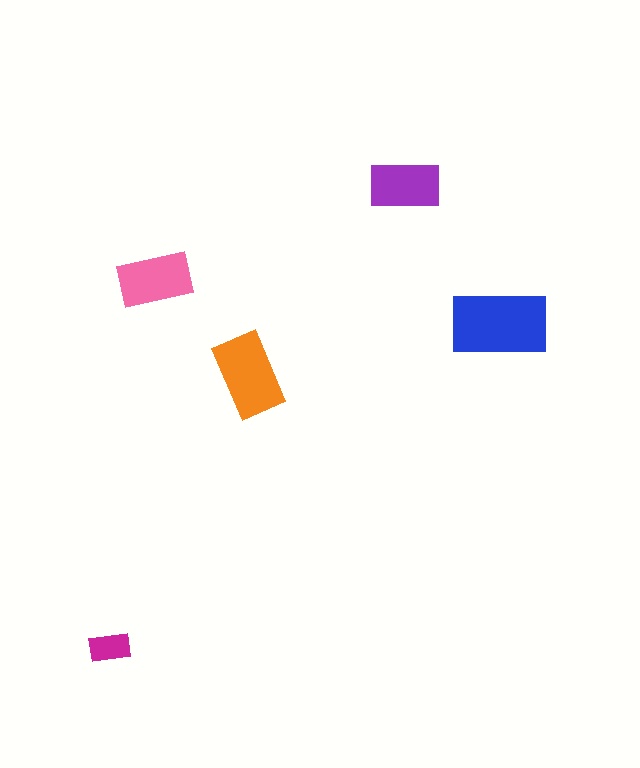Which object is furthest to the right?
The blue rectangle is rightmost.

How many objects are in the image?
There are 5 objects in the image.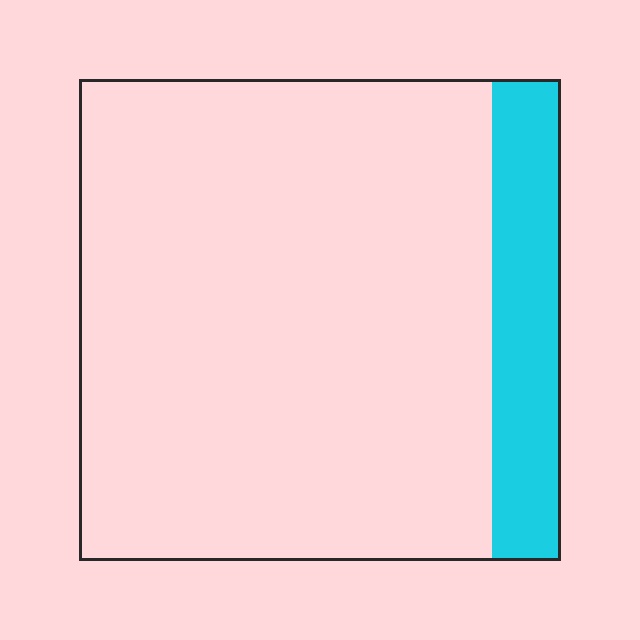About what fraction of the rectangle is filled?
About one eighth (1/8).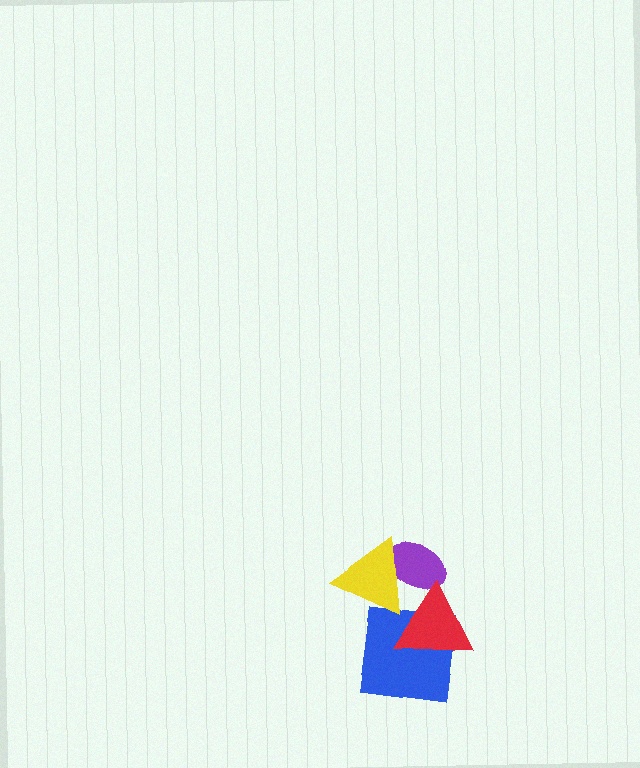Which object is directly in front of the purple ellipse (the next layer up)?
The yellow triangle is directly in front of the purple ellipse.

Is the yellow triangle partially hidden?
Yes, it is partially covered by another shape.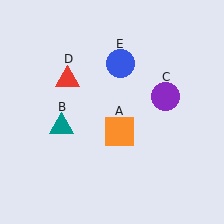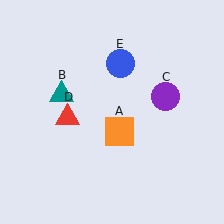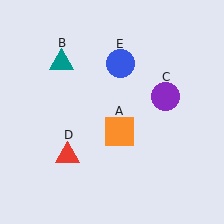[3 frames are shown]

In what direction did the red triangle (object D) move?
The red triangle (object D) moved down.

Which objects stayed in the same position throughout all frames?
Orange square (object A) and purple circle (object C) and blue circle (object E) remained stationary.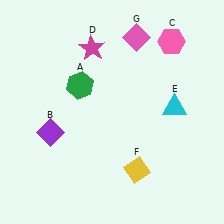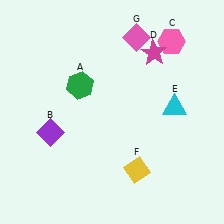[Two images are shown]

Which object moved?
The magenta star (D) moved right.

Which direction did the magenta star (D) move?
The magenta star (D) moved right.